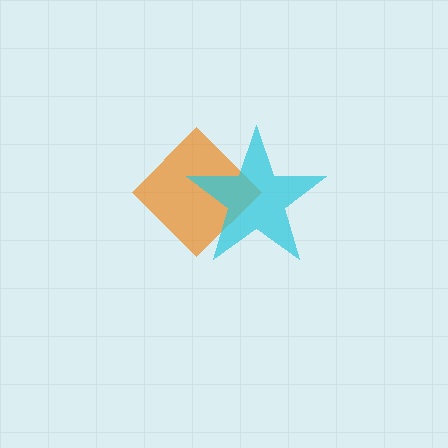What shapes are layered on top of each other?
The layered shapes are: an orange diamond, a cyan star.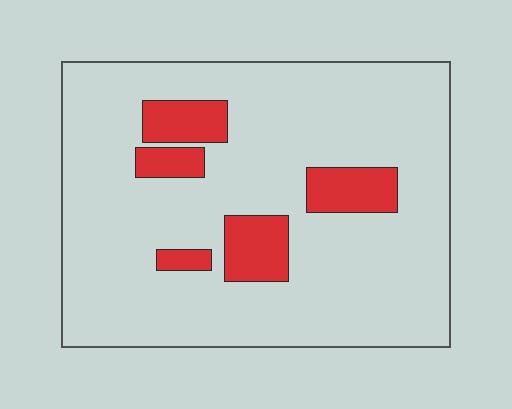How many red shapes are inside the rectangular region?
5.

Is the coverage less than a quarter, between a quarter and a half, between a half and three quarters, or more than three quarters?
Less than a quarter.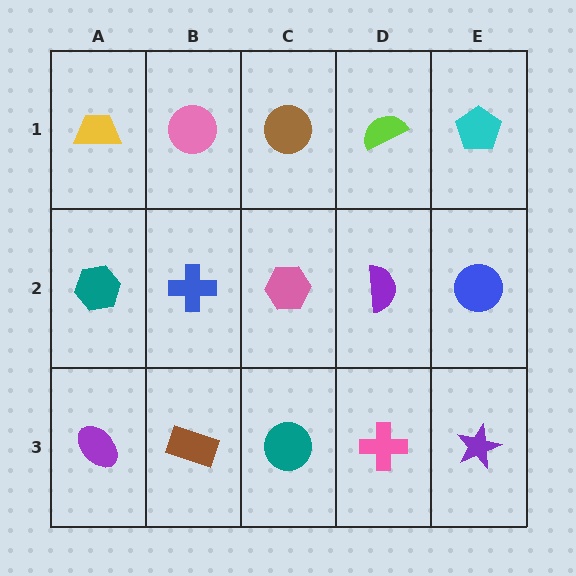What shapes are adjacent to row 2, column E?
A cyan pentagon (row 1, column E), a purple star (row 3, column E), a purple semicircle (row 2, column D).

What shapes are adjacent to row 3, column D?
A purple semicircle (row 2, column D), a teal circle (row 3, column C), a purple star (row 3, column E).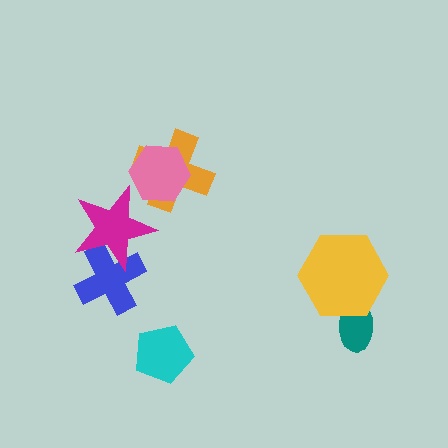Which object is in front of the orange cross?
The pink hexagon is in front of the orange cross.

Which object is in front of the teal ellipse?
The yellow hexagon is in front of the teal ellipse.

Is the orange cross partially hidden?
Yes, it is partially covered by another shape.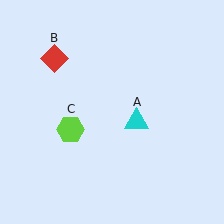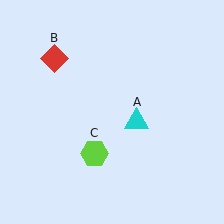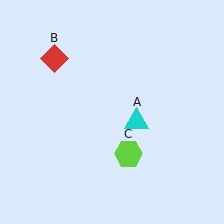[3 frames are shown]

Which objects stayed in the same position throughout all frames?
Cyan triangle (object A) and red diamond (object B) remained stationary.